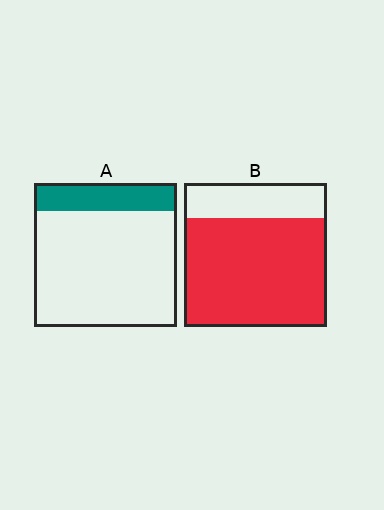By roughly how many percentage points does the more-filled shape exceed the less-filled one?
By roughly 55 percentage points (B over A).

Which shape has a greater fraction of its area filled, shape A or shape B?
Shape B.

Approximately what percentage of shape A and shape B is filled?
A is approximately 20% and B is approximately 75%.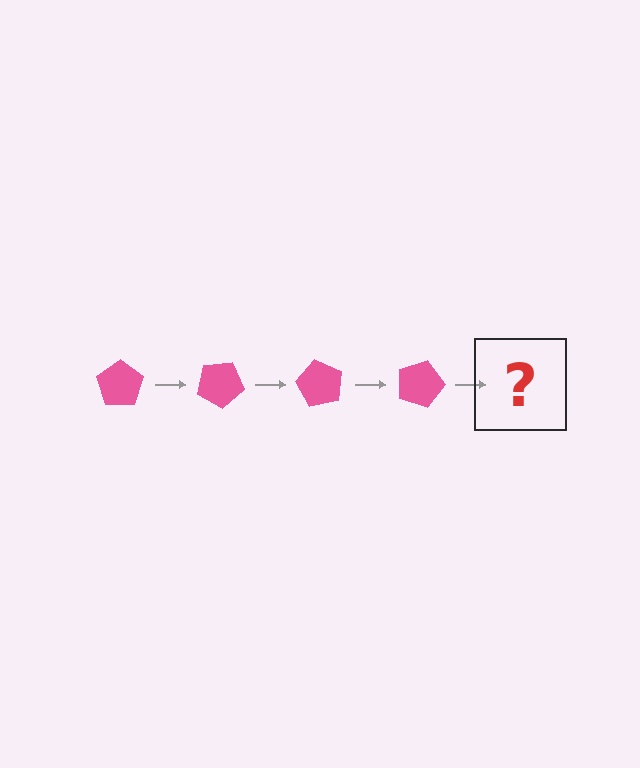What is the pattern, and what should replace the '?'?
The pattern is that the pentagon rotates 30 degrees each step. The '?' should be a pink pentagon rotated 120 degrees.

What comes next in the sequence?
The next element should be a pink pentagon rotated 120 degrees.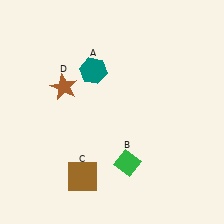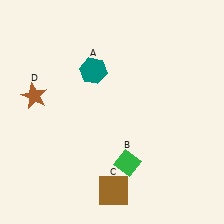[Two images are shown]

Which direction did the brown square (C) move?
The brown square (C) moved right.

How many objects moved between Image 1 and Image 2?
2 objects moved between the two images.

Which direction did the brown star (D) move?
The brown star (D) moved left.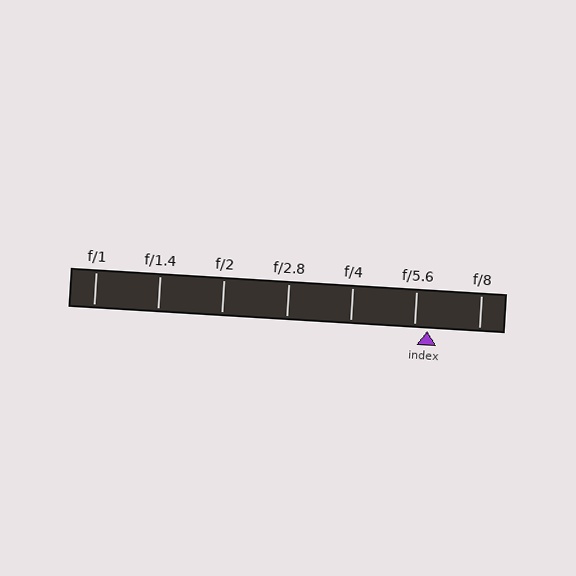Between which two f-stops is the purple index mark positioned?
The index mark is between f/5.6 and f/8.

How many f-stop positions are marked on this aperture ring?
There are 7 f-stop positions marked.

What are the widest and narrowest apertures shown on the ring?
The widest aperture shown is f/1 and the narrowest is f/8.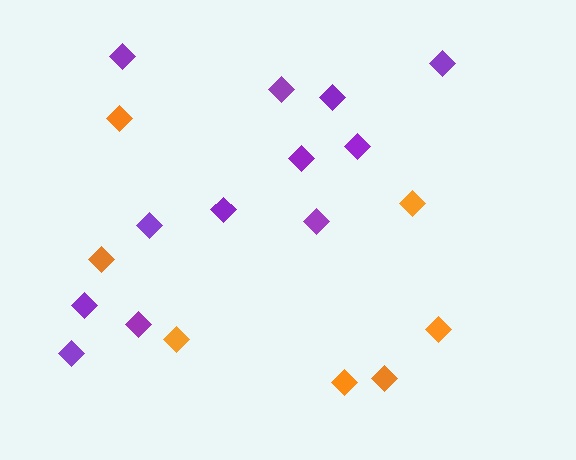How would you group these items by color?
There are 2 groups: one group of purple diamonds (12) and one group of orange diamonds (7).